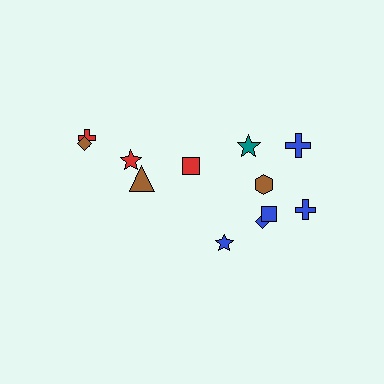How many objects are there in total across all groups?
There are 12 objects.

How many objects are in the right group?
There are 7 objects.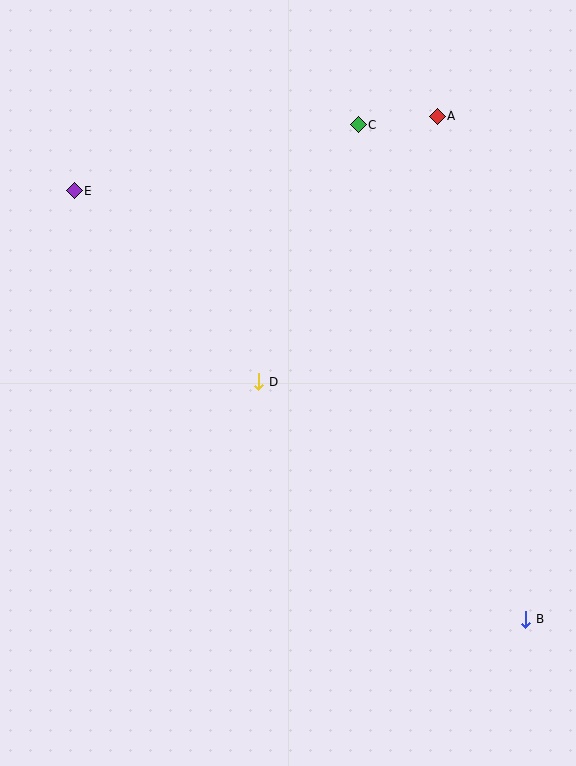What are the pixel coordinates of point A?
Point A is at (437, 116).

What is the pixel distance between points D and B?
The distance between D and B is 357 pixels.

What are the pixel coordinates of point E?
Point E is at (74, 191).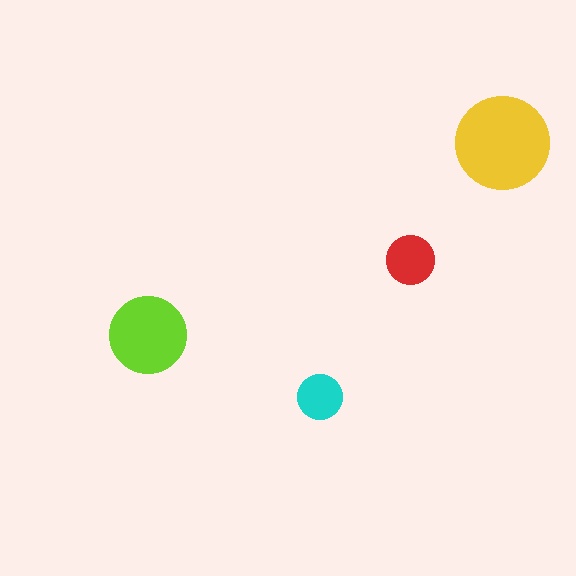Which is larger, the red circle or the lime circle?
The lime one.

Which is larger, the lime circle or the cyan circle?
The lime one.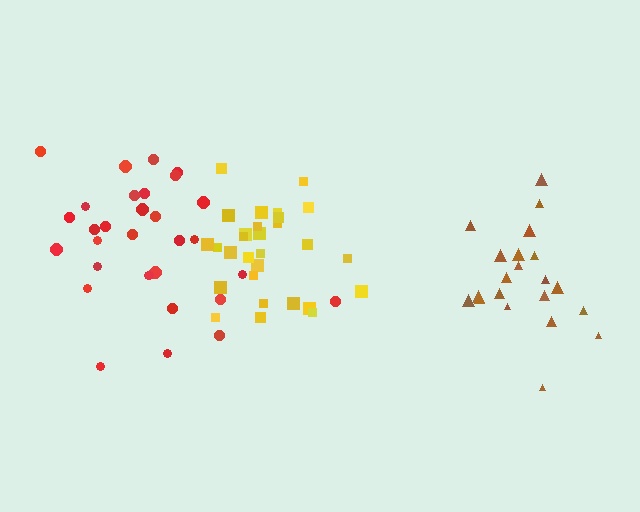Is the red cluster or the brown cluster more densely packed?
Red.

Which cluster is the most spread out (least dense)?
Brown.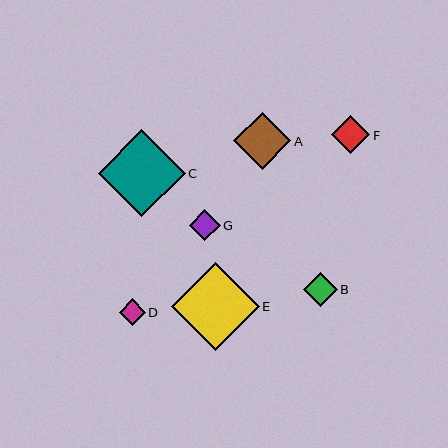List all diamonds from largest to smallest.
From largest to smallest: E, C, A, F, B, G, D.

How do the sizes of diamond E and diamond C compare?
Diamond E and diamond C are approximately the same size.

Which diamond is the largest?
Diamond E is the largest with a size of approximately 88 pixels.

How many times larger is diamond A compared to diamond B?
Diamond A is approximately 1.7 times the size of diamond B.